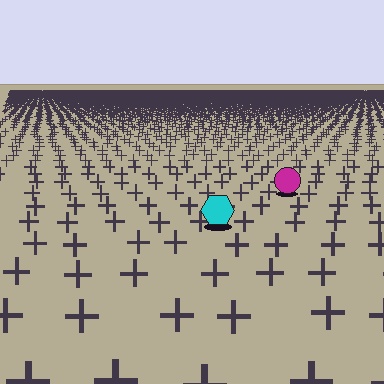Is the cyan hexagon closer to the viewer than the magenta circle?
Yes. The cyan hexagon is closer — you can tell from the texture gradient: the ground texture is coarser near it.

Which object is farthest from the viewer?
The magenta circle is farthest from the viewer. It appears smaller and the ground texture around it is denser.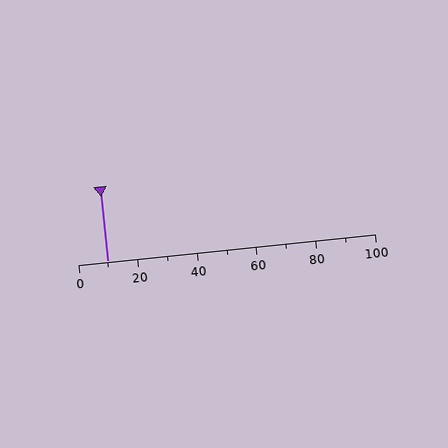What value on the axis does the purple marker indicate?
The marker indicates approximately 10.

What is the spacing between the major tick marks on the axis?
The major ticks are spaced 20 apart.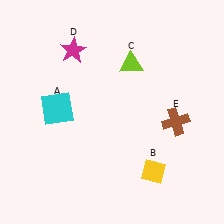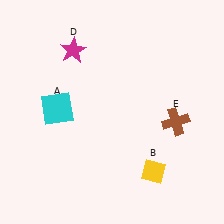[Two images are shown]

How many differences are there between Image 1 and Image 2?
There is 1 difference between the two images.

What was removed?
The lime triangle (C) was removed in Image 2.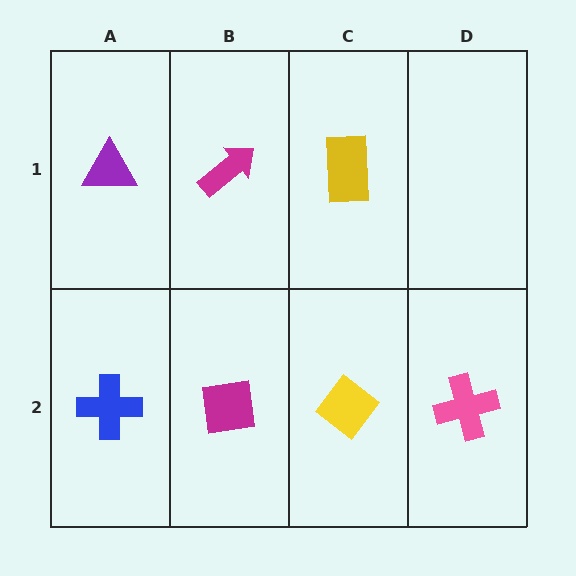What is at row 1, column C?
A yellow rectangle.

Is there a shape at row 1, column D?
No, that cell is empty.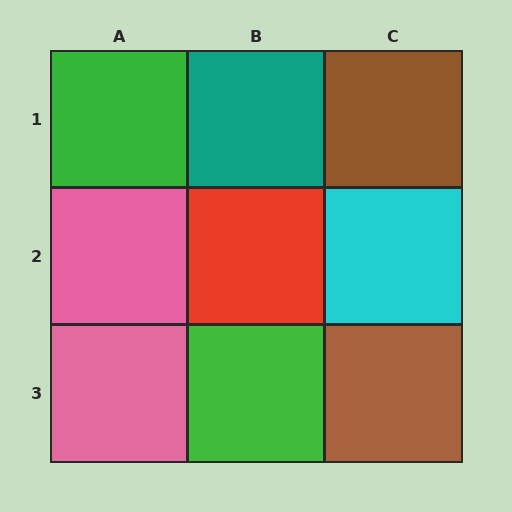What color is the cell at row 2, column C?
Cyan.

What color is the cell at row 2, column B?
Red.